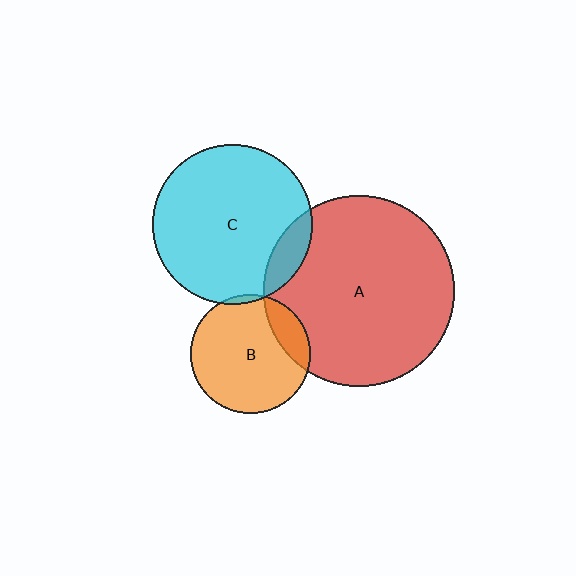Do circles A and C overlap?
Yes.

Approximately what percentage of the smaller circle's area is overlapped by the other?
Approximately 10%.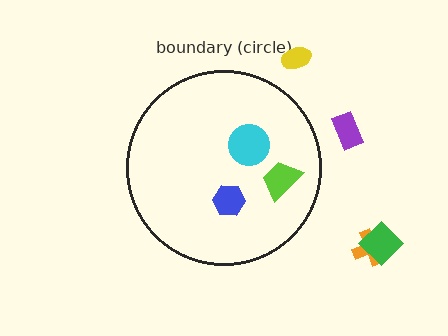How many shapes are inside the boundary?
3 inside, 4 outside.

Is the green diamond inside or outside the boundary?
Outside.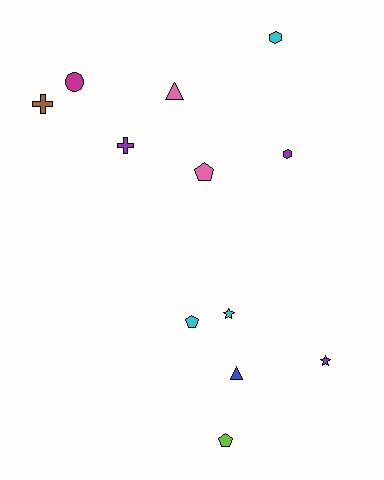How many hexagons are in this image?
There are 2 hexagons.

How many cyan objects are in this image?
There are 3 cyan objects.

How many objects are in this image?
There are 12 objects.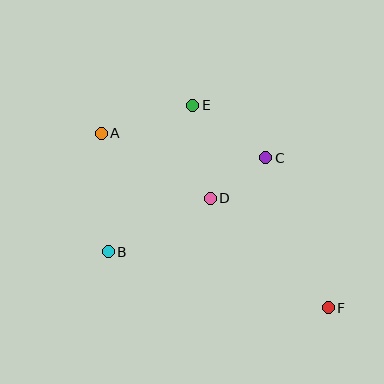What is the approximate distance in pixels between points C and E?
The distance between C and E is approximately 90 pixels.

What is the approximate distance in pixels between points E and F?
The distance between E and F is approximately 244 pixels.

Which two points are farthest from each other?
Points A and F are farthest from each other.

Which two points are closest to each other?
Points C and D are closest to each other.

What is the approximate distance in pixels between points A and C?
The distance between A and C is approximately 166 pixels.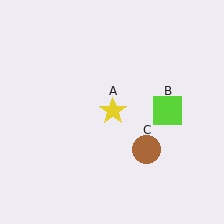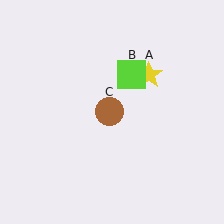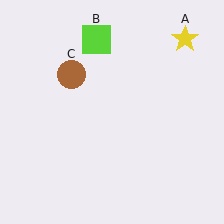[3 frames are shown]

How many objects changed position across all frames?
3 objects changed position: yellow star (object A), lime square (object B), brown circle (object C).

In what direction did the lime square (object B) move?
The lime square (object B) moved up and to the left.